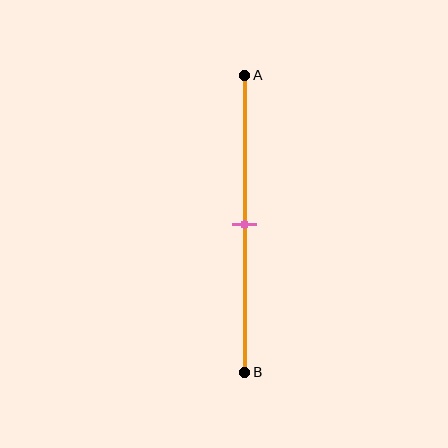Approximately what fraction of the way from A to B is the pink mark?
The pink mark is approximately 50% of the way from A to B.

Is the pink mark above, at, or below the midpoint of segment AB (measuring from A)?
The pink mark is approximately at the midpoint of segment AB.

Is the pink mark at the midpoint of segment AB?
Yes, the mark is approximately at the midpoint.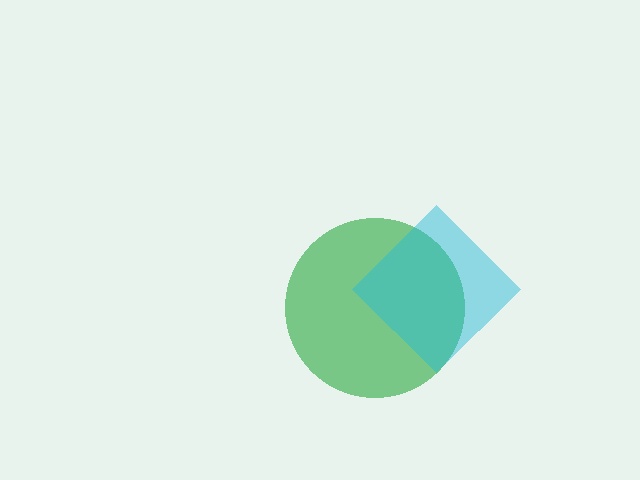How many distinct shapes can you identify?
There are 2 distinct shapes: a green circle, a cyan diamond.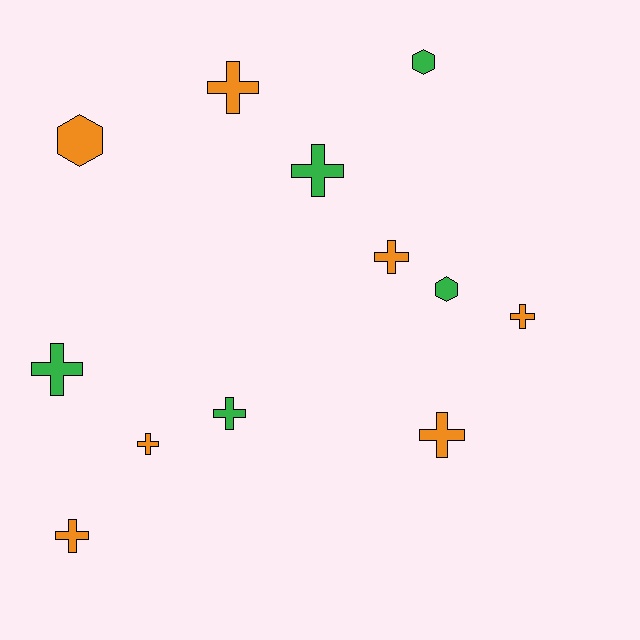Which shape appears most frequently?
Cross, with 9 objects.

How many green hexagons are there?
There are 2 green hexagons.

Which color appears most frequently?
Orange, with 7 objects.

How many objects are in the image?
There are 12 objects.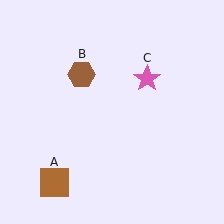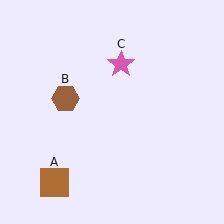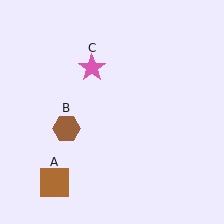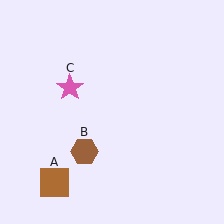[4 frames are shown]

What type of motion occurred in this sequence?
The brown hexagon (object B), pink star (object C) rotated counterclockwise around the center of the scene.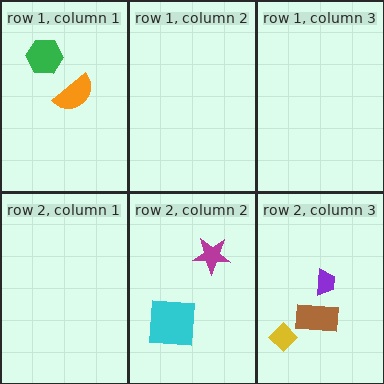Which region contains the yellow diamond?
The row 2, column 3 region.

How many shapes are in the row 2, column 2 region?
2.